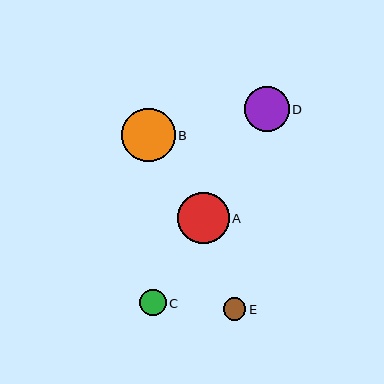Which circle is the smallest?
Circle E is the smallest with a size of approximately 23 pixels.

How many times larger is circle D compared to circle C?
Circle D is approximately 1.7 times the size of circle C.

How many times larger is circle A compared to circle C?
Circle A is approximately 1.9 times the size of circle C.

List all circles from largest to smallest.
From largest to smallest: B, A, D, C, E.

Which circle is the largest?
Circle B is the largest with a size of approximately 53 pixels.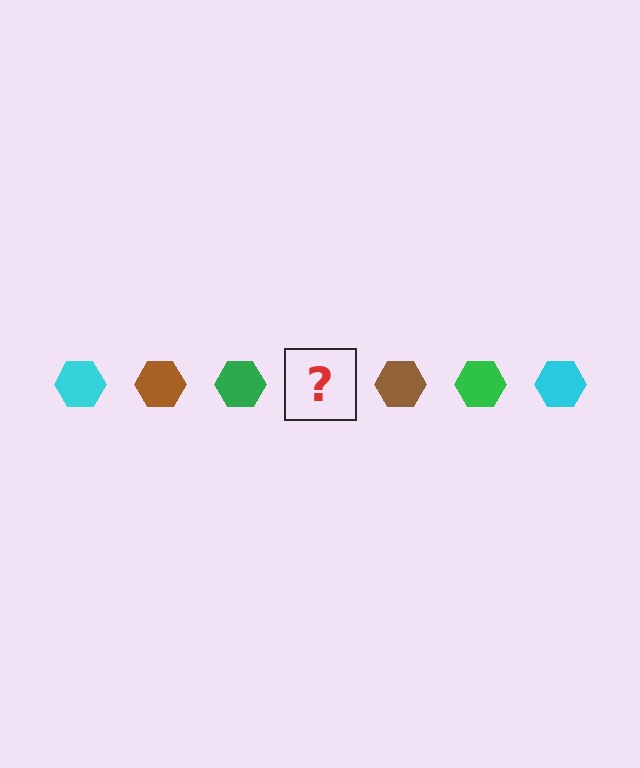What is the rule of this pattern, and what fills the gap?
The rule is that the pattern cycles through cyan, brown, green hexagons. The gap should be filled with a cyan hexagon.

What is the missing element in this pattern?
The missing element is a cyan hexagon.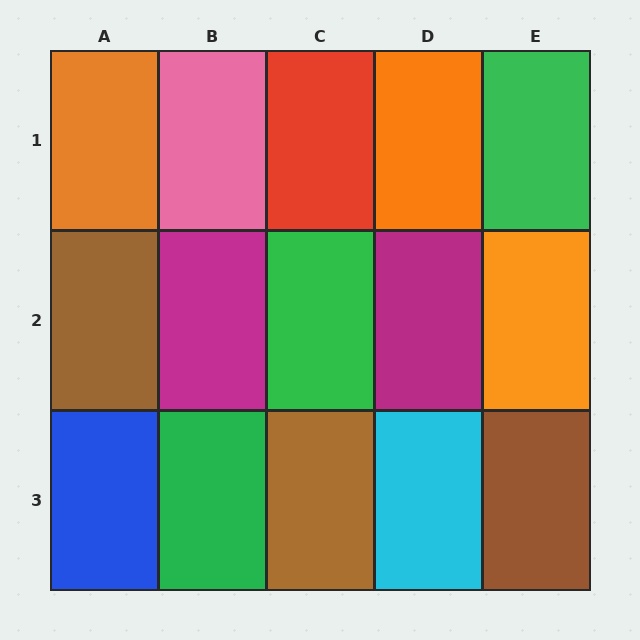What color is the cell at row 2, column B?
Magenta.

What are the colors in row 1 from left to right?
Orange, pink, red, orange, green.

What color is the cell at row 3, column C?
Brown.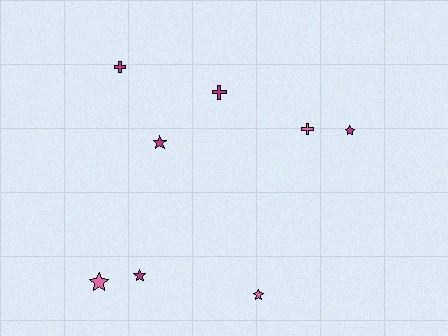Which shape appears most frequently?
Star, with 5 objects.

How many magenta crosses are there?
There are 2 magenta crosses.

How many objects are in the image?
There are 8 objects.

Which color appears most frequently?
Magenta, with 5 objects.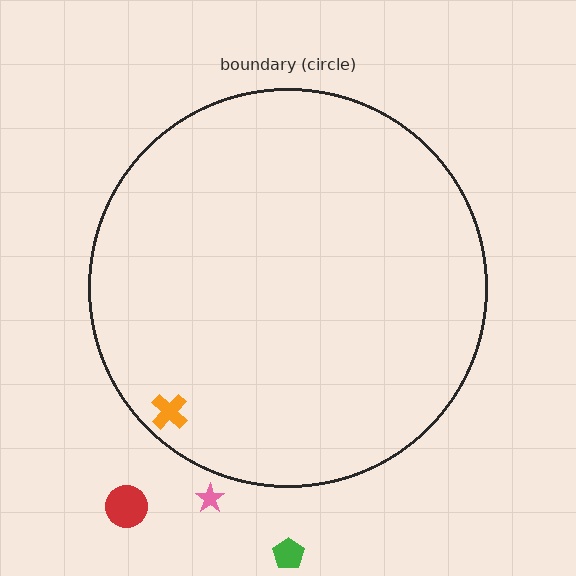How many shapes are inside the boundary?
1 inside, 3 outside.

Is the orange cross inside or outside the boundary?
Inside.